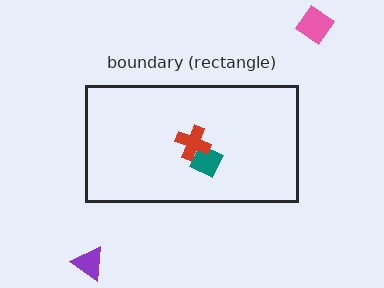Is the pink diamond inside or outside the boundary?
Outside.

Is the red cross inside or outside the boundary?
Inside.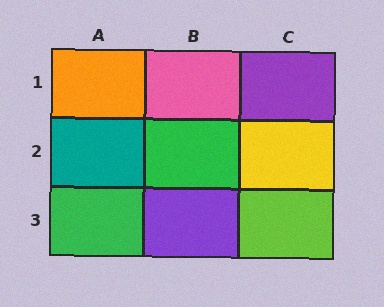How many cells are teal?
1 cell is teal.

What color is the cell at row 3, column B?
Purple.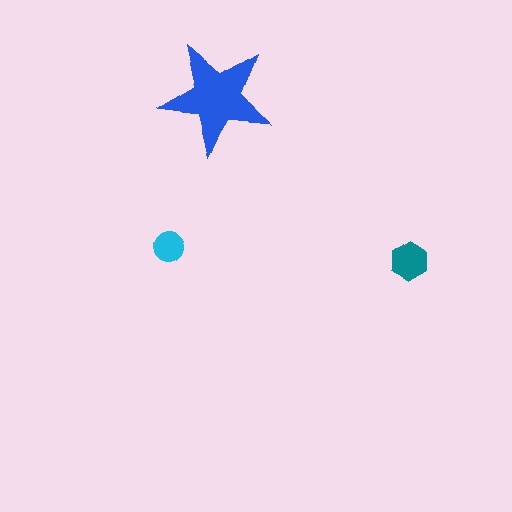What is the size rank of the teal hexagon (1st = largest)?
2nd.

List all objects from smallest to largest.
The cyan circle, the teal hexagon, the blue star.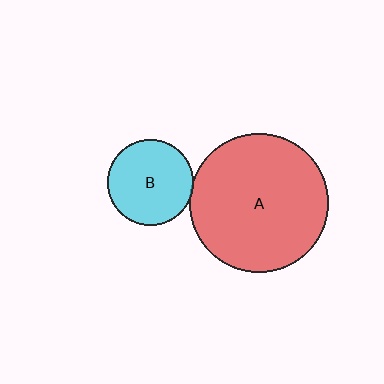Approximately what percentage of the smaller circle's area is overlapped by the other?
Approximately 5%.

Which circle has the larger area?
Circle A (red).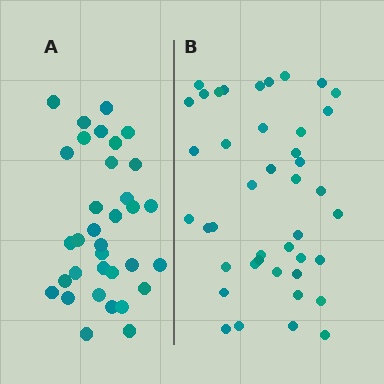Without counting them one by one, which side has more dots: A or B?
Region B (the right region) has more dots.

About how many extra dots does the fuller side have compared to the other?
Region B has roughly 8 or so more dots than region A.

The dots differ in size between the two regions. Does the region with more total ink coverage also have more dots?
No. Region A has more total ink coverage because its dots are larger, but region B actually contains more individual dots. Total area can be misleading — the number of items is what matters here.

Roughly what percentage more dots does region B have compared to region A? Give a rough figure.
About 25% more.